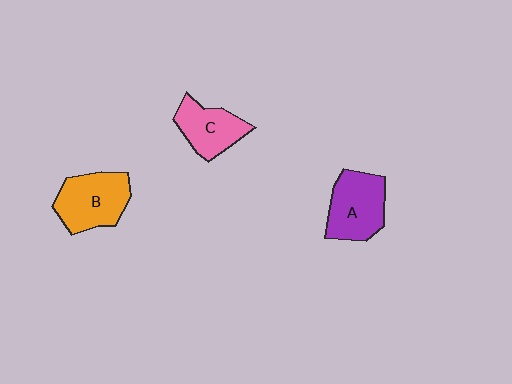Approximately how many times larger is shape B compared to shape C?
Approximately 1.3 times.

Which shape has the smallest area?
Shape C (pink).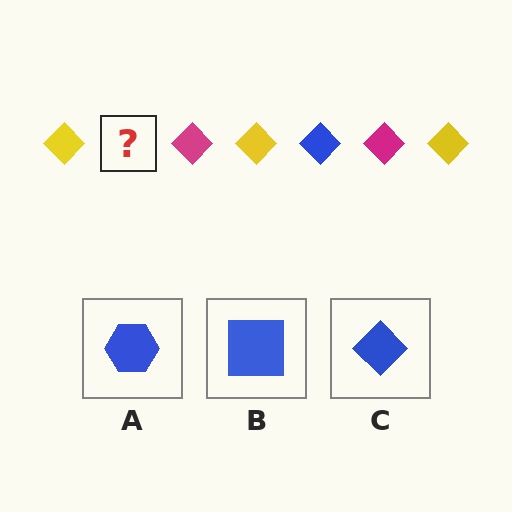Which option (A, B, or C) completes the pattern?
C.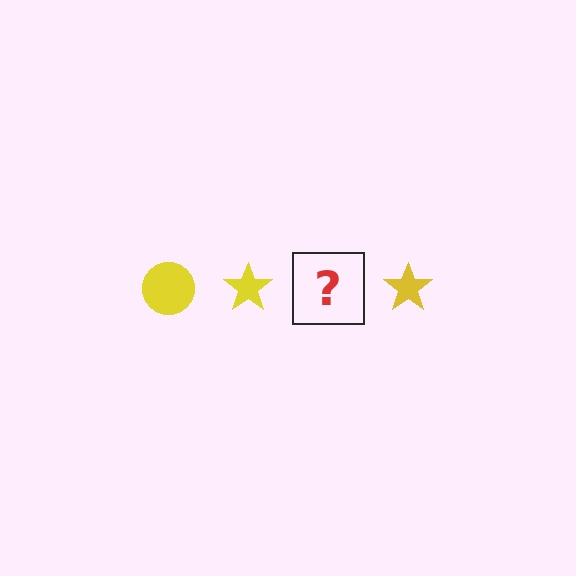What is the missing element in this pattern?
The missing element is a yellow circle.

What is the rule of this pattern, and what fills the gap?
The rule is that the pattern cycles through circle, star shapes in yellow. The gap should be filled with a yellow circle.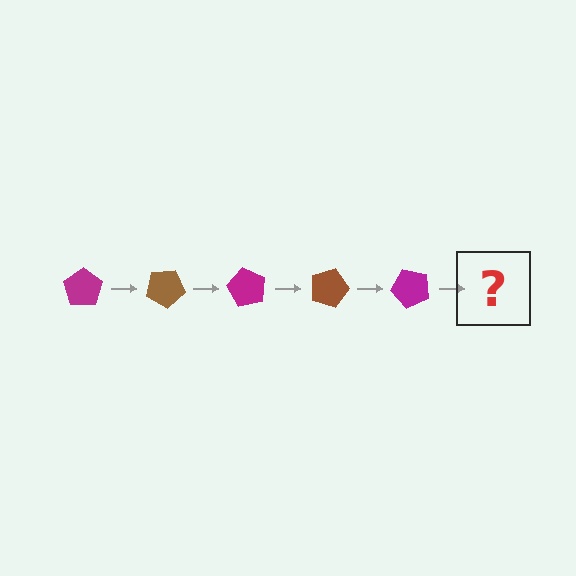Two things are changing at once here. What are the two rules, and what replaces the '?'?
The two rules are that it rotates 30 degrees each step and the color cycles through magenta and brown. The '?' should be a brown pentagon, rotated 150 degrees from the start.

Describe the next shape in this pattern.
It should be a brown pentagon, rotated 150 degrees from the start.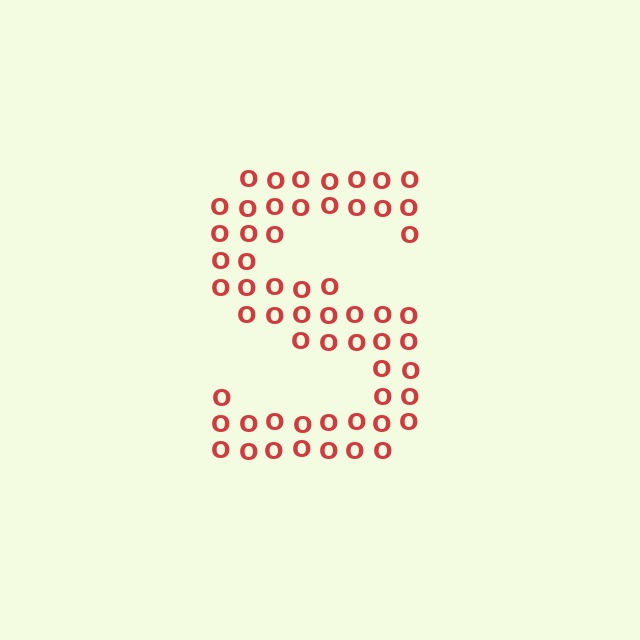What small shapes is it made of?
It is made of small letter O's.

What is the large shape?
The large shape is the letter S.